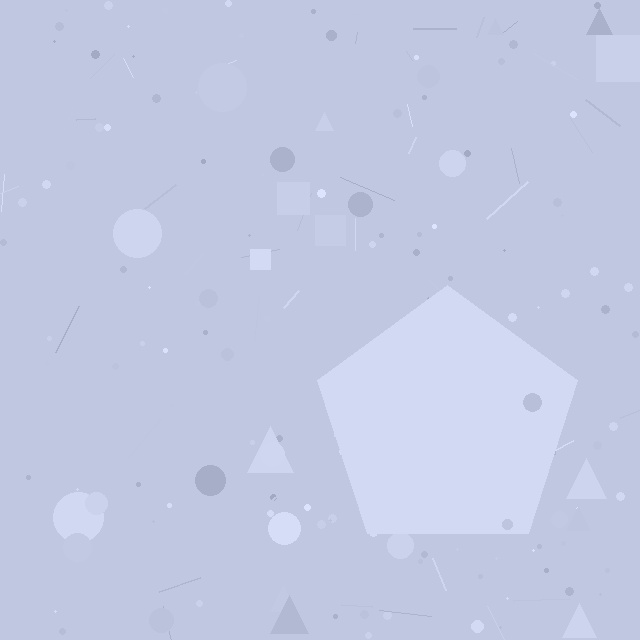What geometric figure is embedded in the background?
A pentagon is embedded in the background.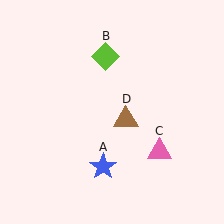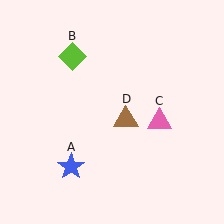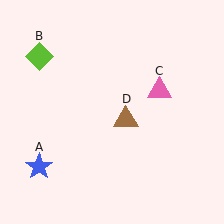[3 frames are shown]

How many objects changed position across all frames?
3 objects changed position: blue star (object A), lime diamond (object B), pink triangle (object C).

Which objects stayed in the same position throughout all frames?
Brown triangle (object D) remained stationary.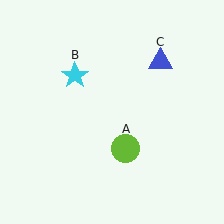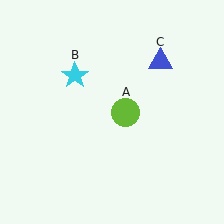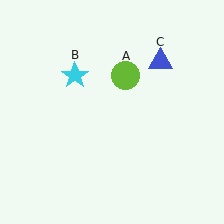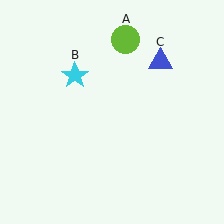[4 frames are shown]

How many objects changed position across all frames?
1 object changed position: lime circle (object A).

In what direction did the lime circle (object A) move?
The lime circle (object A) moved up.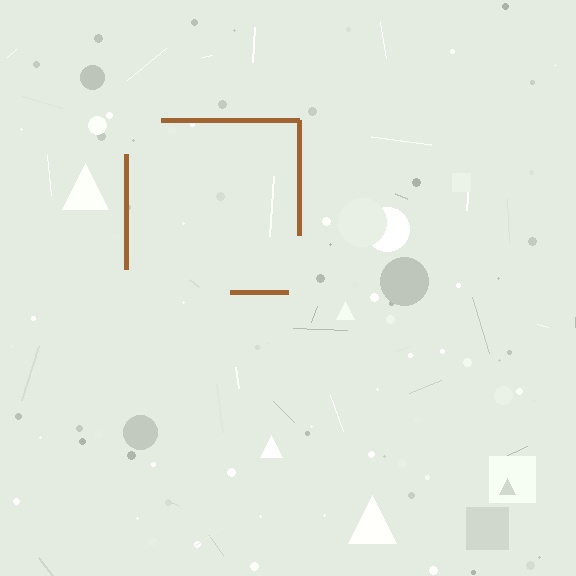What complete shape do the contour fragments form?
The contour fragments form a square.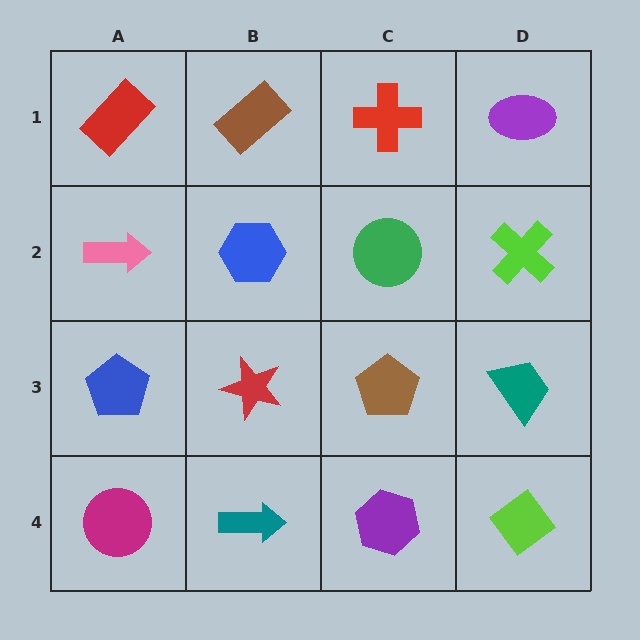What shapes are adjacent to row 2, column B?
A brown rectangle (row 1, column B), a red star (row 3, column B), a pink arrow (row 2, column A), a green circle (row 2, column C).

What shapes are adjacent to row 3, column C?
A green circle (row 2, column C), a purple hexagon (row 4, column C), a red star (row 3, column B), a teal trapezoid (row 3, column D).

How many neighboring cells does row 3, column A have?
3.